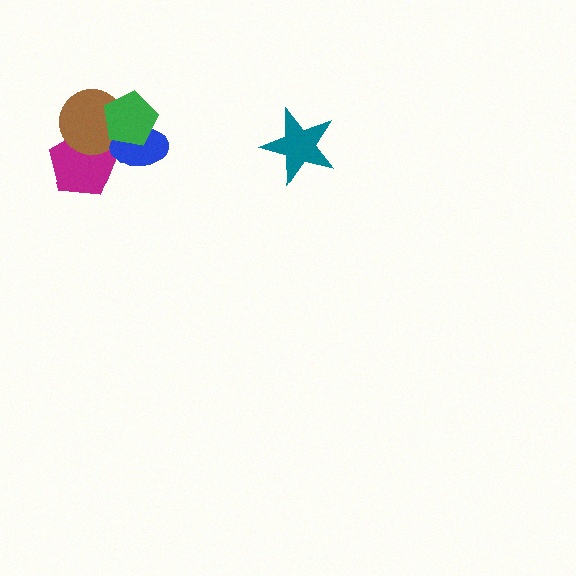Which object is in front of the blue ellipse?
The green pentagon is in front of the blue ellipse.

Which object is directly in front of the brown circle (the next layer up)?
The blue ellipse is directly in front of the brown circle.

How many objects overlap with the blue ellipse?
2 objects overlap with the blue ellipse.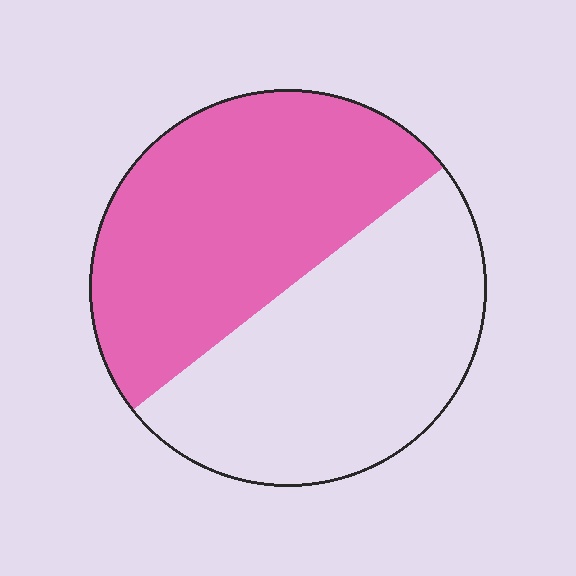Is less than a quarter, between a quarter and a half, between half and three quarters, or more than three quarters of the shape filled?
Between half and three quarters.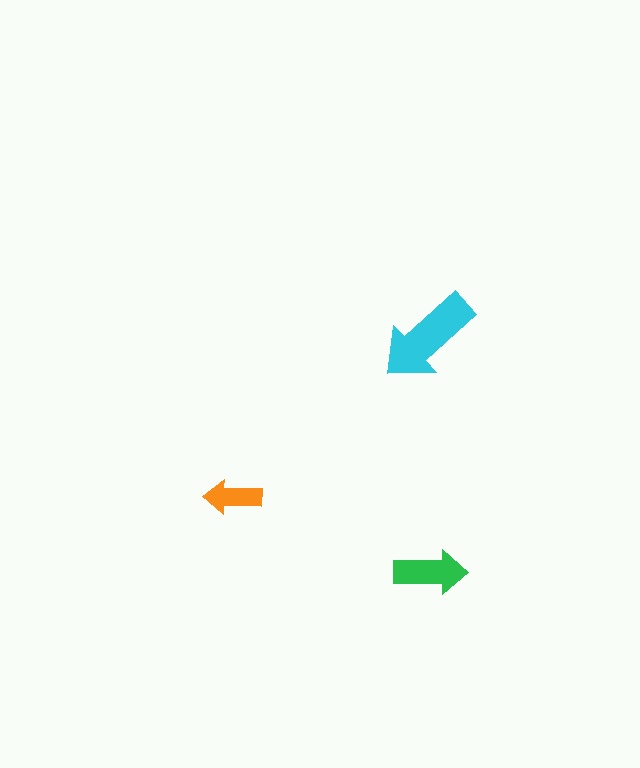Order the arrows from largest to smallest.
the cyan one, the green one, the orange one.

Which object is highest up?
The cyan arrow is topmost.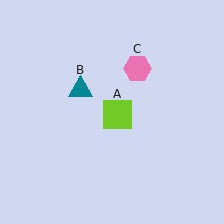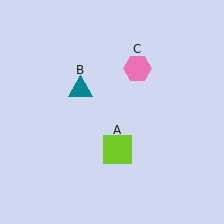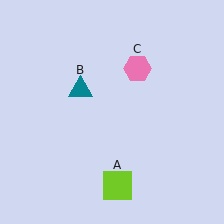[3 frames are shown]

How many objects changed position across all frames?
1 object changed position: lime square (object A).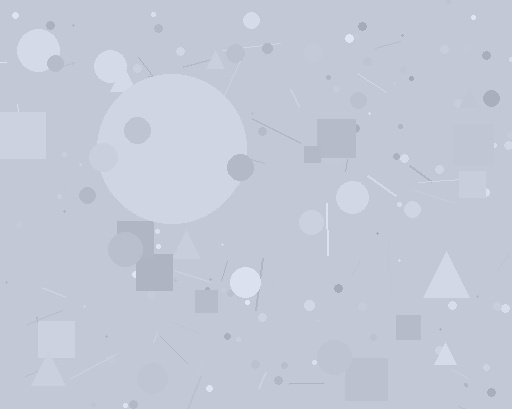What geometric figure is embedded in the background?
A circle is embedded in the background.